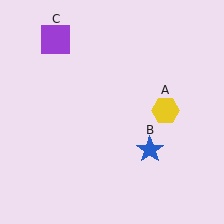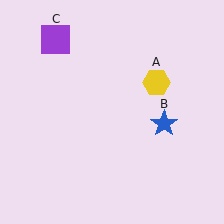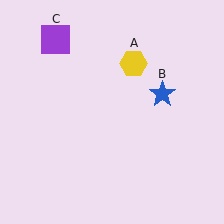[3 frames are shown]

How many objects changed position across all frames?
2 objects changed position: yellow hexagon (object A), blue star (object B).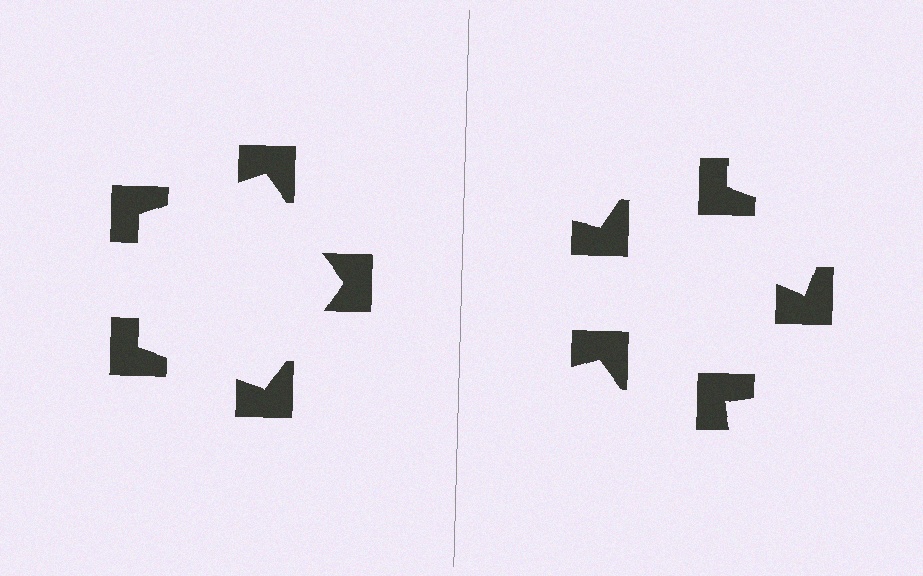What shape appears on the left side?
An illusory pentagon.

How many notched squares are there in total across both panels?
10 — 5 on each side.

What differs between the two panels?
The notched squares are positioned identically on both sides; only the wedge orientations differ. On the left they align to a pentagon; on the right they are misaligned.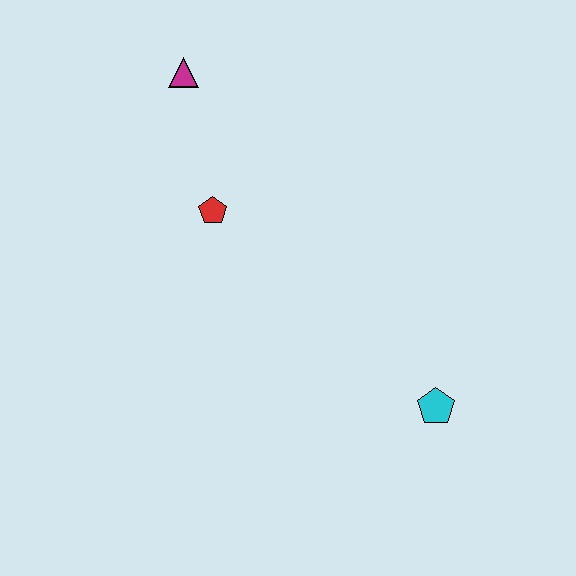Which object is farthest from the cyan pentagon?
The magenta triangle is farthest from the cyan pentagon.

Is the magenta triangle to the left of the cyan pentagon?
Yes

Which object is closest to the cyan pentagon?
The red pentagon is closest to the cyan pentagon.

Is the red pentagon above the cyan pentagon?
Yes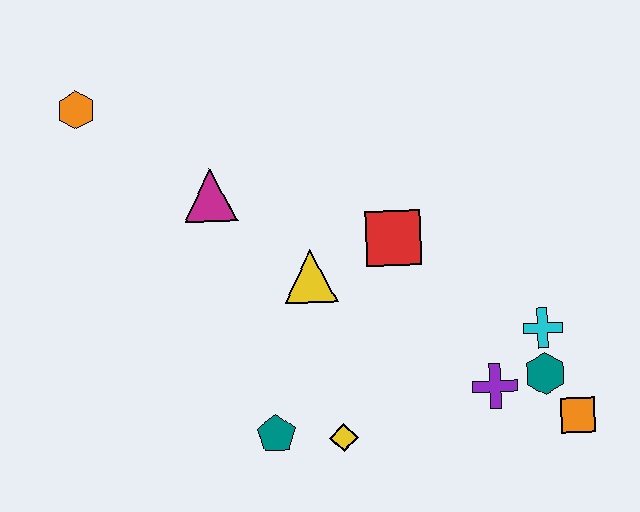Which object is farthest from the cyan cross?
The orange hexagon is farthest from the cyan cross.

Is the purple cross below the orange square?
No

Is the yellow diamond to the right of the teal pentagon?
Yes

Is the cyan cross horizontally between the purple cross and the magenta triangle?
No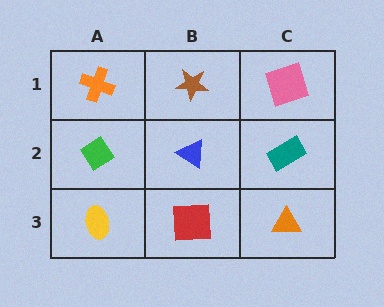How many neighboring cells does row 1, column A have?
2.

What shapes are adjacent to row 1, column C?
A teal rectangle (row 2, column C), a brown star (row 1, column B).